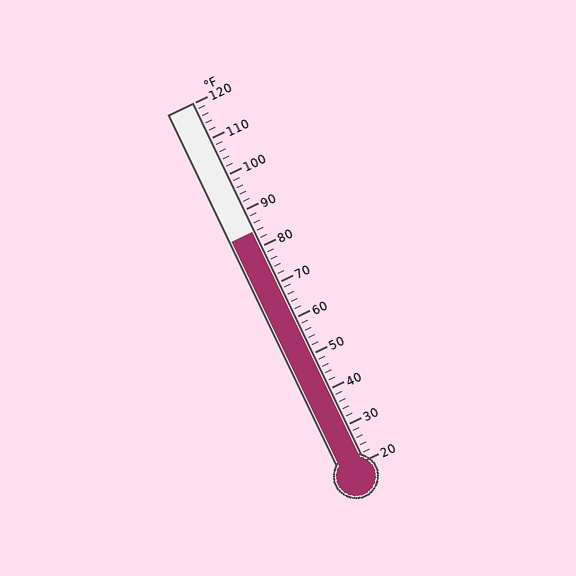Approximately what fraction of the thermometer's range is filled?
The thermometer is filled to approximately 65% of its range.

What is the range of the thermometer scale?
The thermometer scale ranges from 20°F to 120°F.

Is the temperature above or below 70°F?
The temperature is above 70°F.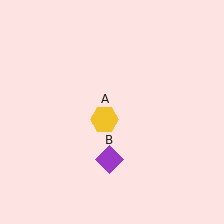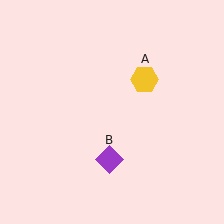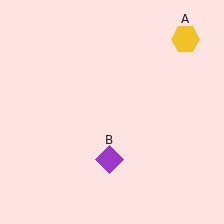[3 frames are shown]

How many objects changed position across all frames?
1 object changed position: yellow hexagon (object A).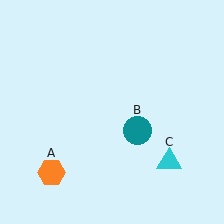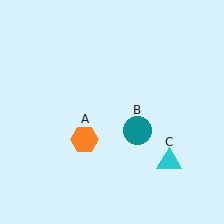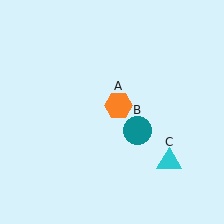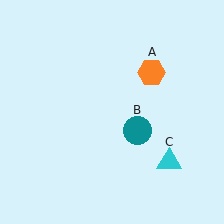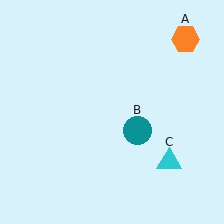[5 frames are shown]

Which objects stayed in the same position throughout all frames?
Teal circle (object B) and cyan triangle (object C) remained stationary.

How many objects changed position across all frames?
1 object changed position: orange hexagon (object A).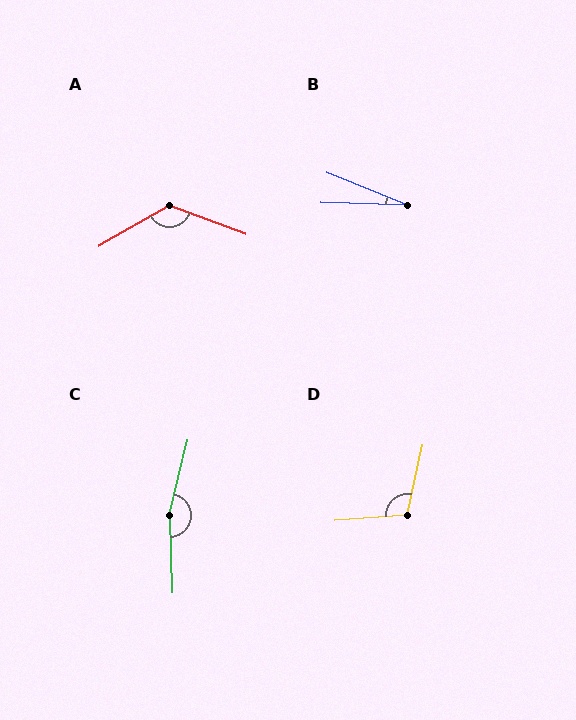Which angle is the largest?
C, at approximately 165 degrees.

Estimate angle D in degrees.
Approximately 107 degrees.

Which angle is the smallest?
B, at approximately 21 degrees.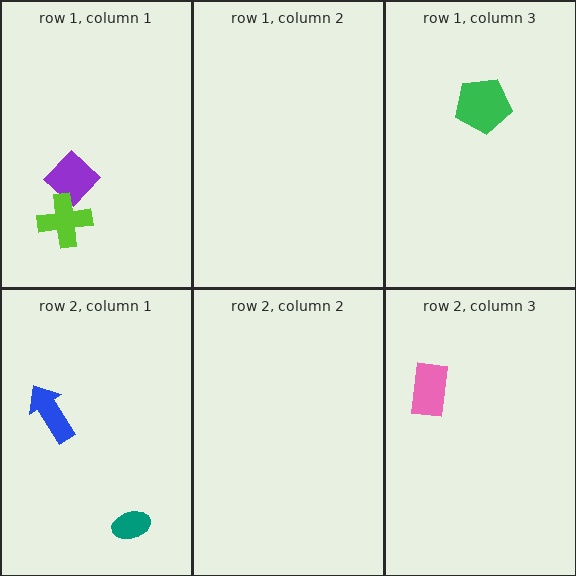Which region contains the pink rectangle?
The row 2, column 3 region.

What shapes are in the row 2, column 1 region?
The blue arrow, the teal ellipse.